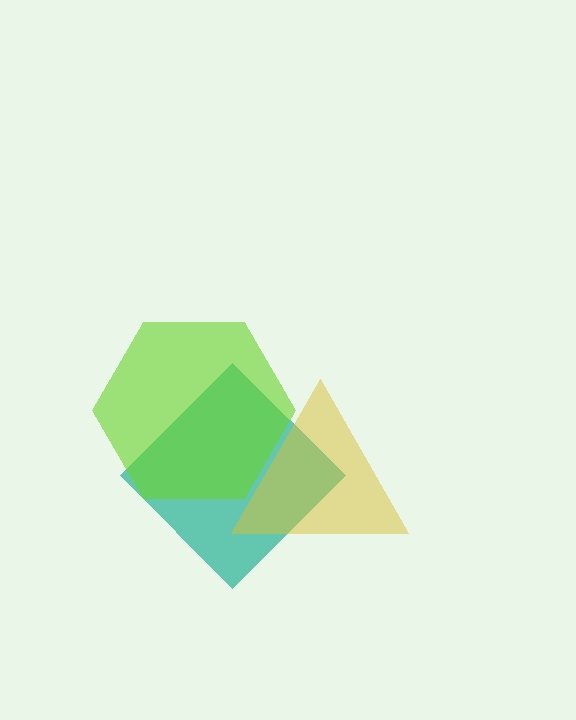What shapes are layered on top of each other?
The layered shapes are: a teal diamond, a lime hexagon, a yellow triangle.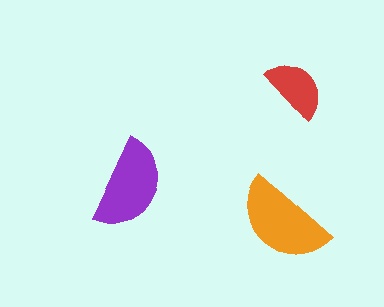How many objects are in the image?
There are 3 objects in the image.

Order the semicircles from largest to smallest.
the orange one, the purple one, the red one.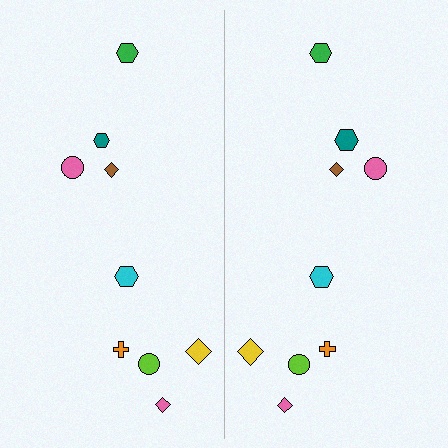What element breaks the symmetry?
The teal hexagon on the right side has a different size than its mirror counterpart.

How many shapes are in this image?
There are 18 shapes in this image.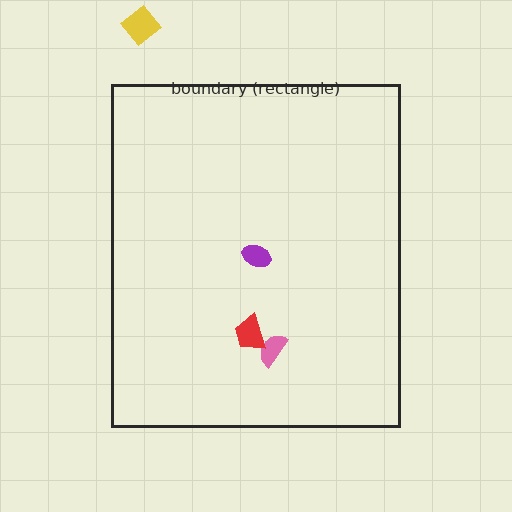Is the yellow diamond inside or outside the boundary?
Outside.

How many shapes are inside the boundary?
3 inside, 1 outside.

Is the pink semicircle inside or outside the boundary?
Inside.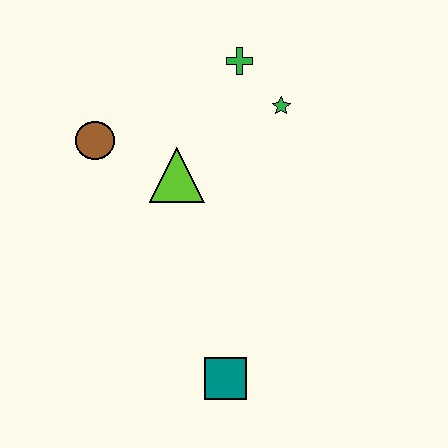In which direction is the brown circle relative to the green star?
The brown circle is to the left of the green star.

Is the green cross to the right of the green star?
No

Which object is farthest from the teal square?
The green cross is farthest from the teal square.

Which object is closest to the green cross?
The green star is closest to the green cross.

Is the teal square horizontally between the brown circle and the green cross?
Yes